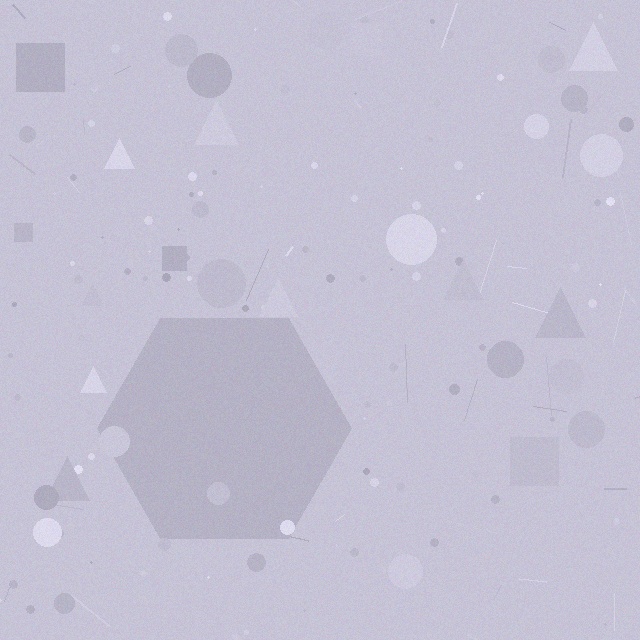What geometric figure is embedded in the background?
A hexagon is embedded in the background.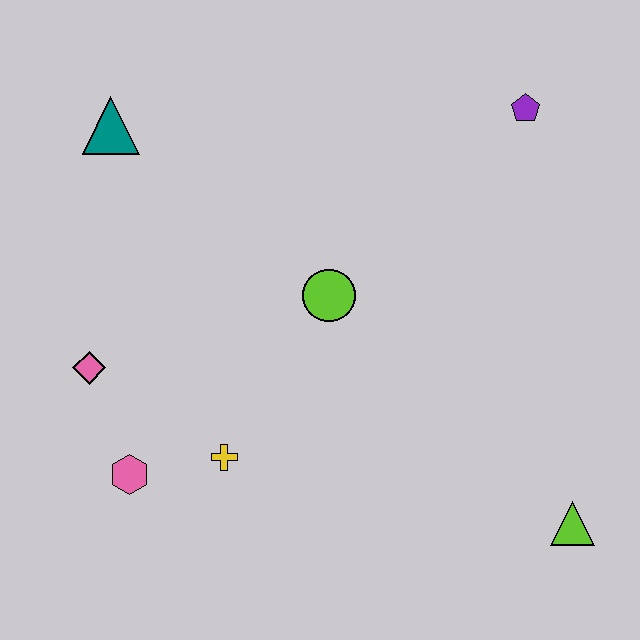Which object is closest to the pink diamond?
The pink hexagon is closest to the pink diamond.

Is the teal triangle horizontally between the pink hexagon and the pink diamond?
Yes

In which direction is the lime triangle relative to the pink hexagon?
The lime triangle is to the right of the pink hexagon.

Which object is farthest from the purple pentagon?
The pink hexagon is farthest from the purple pentagon.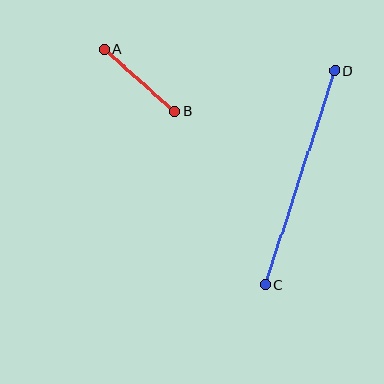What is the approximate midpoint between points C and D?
The midpoint is at approximately (300, 178) pixels.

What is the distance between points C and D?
The distance is approximately 225 pixels.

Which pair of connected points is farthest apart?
Points C and D are farthest apart.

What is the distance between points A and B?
The distance is approximately 94 pixels.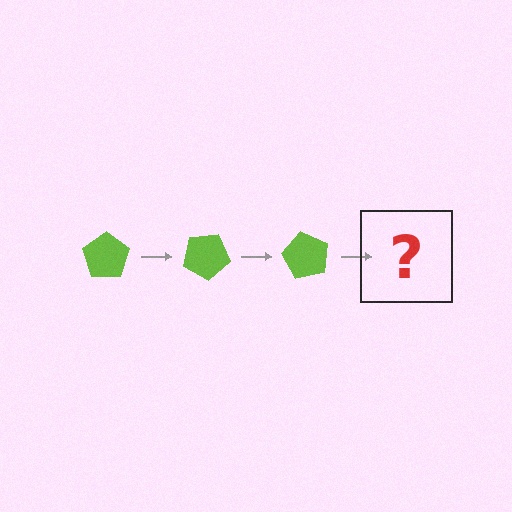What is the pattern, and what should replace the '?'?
The pattern is that the pentagon rotates 30 degrees each step. The '?' should be a lime pentagon rotated 90 degrees.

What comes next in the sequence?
The next element should be a lime pentagon rotated 90 degrees.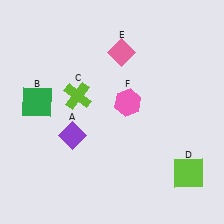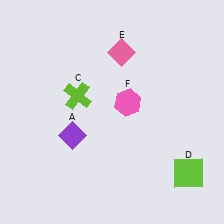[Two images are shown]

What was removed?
The green square (B) was removed in Image 2.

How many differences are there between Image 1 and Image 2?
There is 1 difference between the two images.